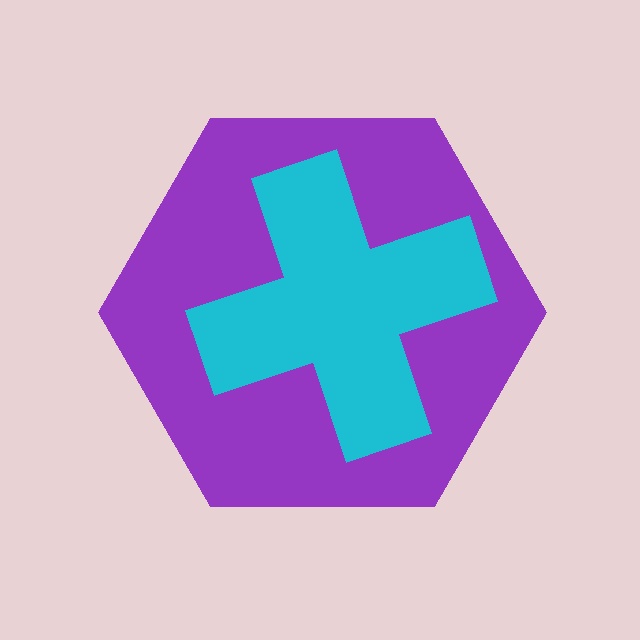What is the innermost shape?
The cyan cross.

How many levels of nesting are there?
2.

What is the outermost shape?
The purple hexagon.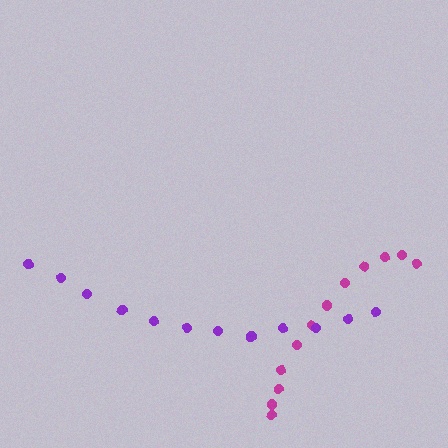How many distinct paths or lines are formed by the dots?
There are 2 distinct paths.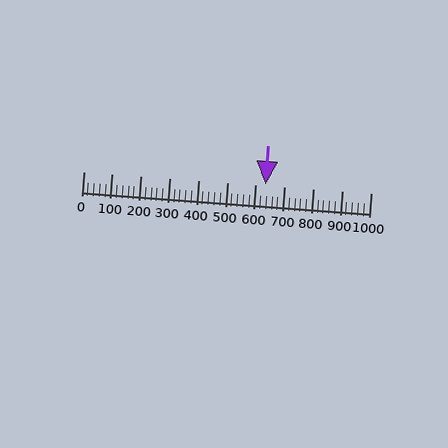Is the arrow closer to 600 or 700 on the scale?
The arrow is closer to 600.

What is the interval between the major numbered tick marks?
The major tick marks are spaced 100 units apart.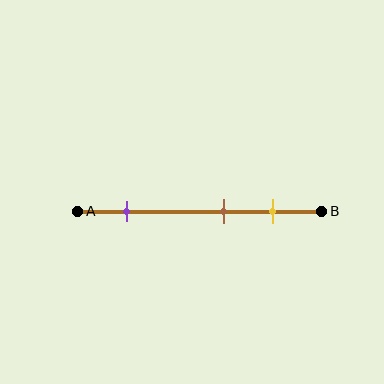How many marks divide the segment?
There are 3 marks dividing the segment.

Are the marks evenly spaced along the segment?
No, the marks are not evenly spaced.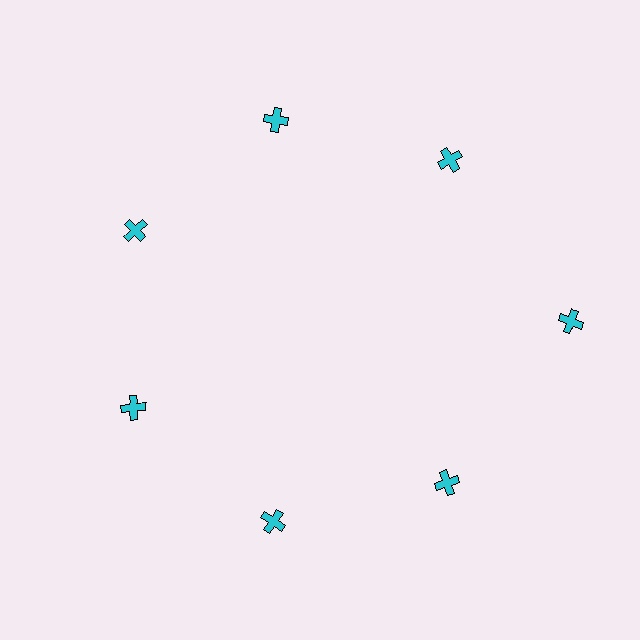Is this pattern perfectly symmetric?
No. The 7 cyan crosses are arranged in a ring, but one element near the 3 o'clock position is pushed outward from the center, breaking the 7-fold rotational symmetry.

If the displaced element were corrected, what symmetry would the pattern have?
It would have 7-fold rotational symmetry — the pattern would map onto itself every 51 degrees.